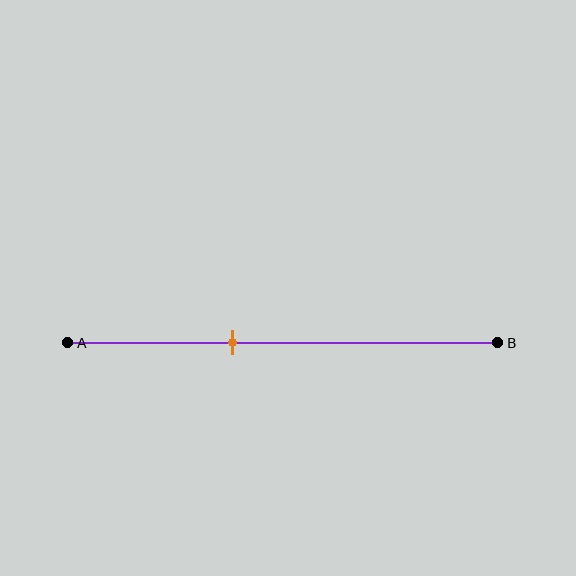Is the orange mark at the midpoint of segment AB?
No, the mark is at about 40% from A, not at the 50% midpoint.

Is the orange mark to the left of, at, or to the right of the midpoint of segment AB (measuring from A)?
The orange mark is to the left of the midpoint of segment AB.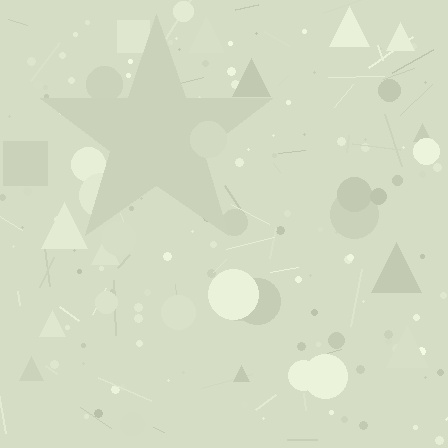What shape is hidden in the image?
A star is hidden in the image.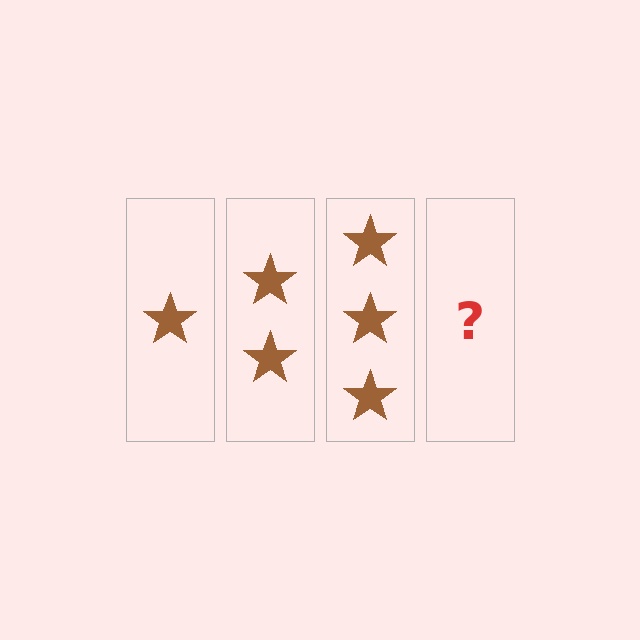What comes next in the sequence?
The next element should be 4 stars.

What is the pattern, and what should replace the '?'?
The pattern is that each step adds one more star. The '?' should be 4 stars.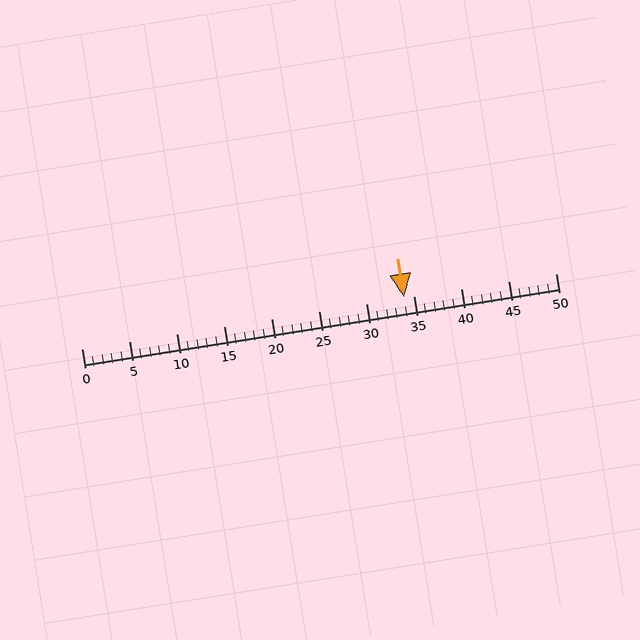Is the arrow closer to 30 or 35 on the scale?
The arrow is closer to 35.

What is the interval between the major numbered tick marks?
The major tick marks are spaced 5 units apart.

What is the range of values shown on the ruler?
The ruler shows values from 0 to 50.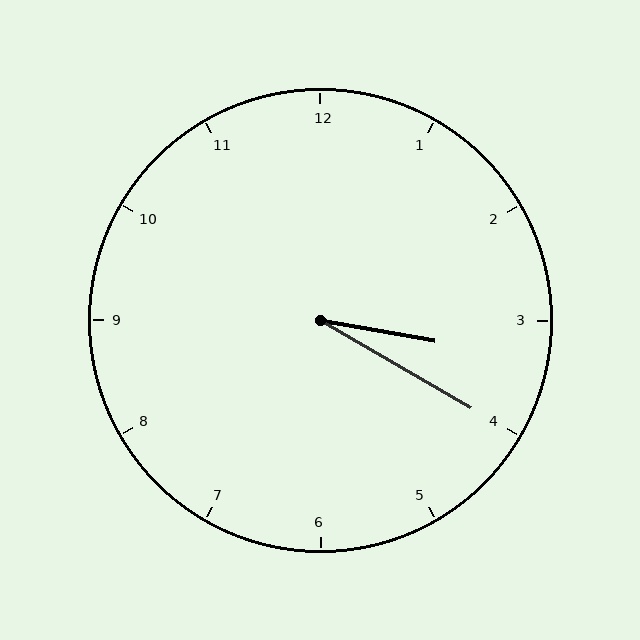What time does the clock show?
3:20.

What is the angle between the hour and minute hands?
Approximately 20 degrees.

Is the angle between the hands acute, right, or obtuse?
It is acute.